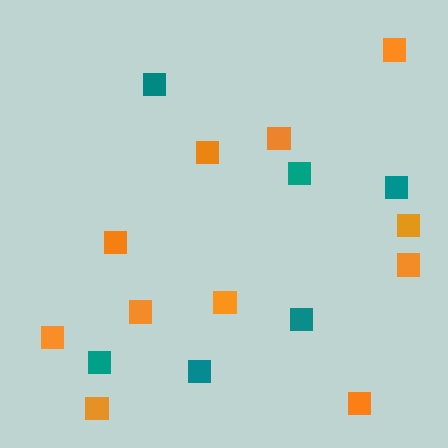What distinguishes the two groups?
There are 2 groups: one group of orange squares (11) and one group of teal squares (6).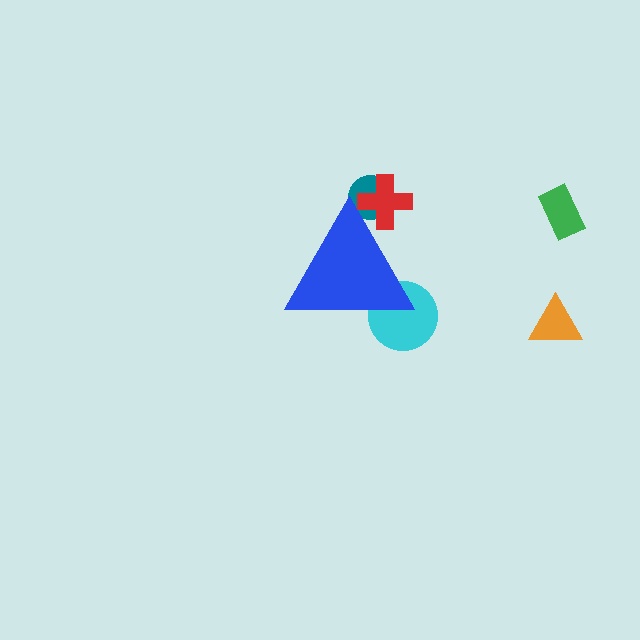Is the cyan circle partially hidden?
Yes, the cyan circle is partially hidden behind the blue triangle.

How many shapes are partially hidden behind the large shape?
3 shapes are partially hidden.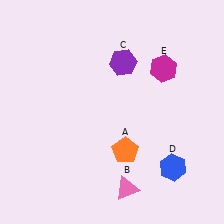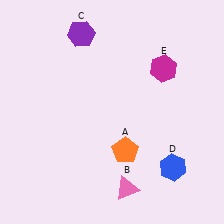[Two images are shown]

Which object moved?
The purple hexagon (C) moved left.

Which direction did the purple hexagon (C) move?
The purple hexagon (C) moved left.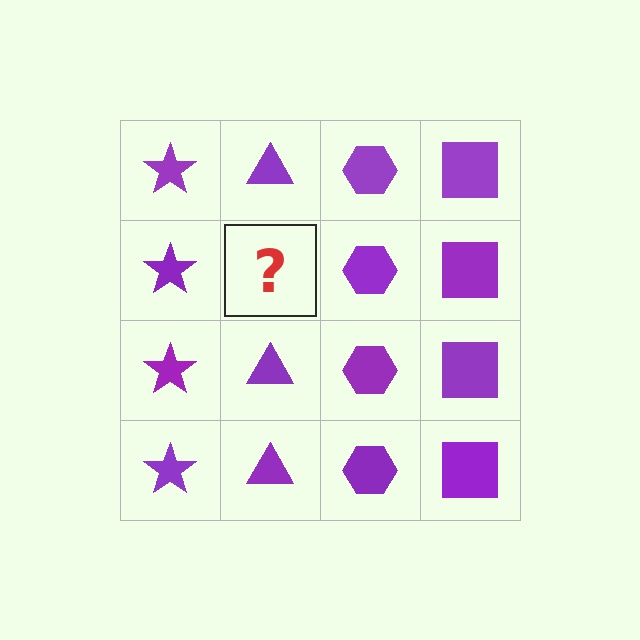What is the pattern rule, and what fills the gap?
The rule is that each column has a consistent shape. The gap should be filled with a purple triangle.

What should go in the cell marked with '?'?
The missing cell should contain a purple triangle.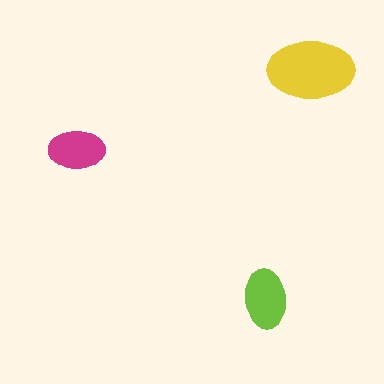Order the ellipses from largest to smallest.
the yellow one, the lime one, the magenta one.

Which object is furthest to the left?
The magenta ellipse is leftmost.